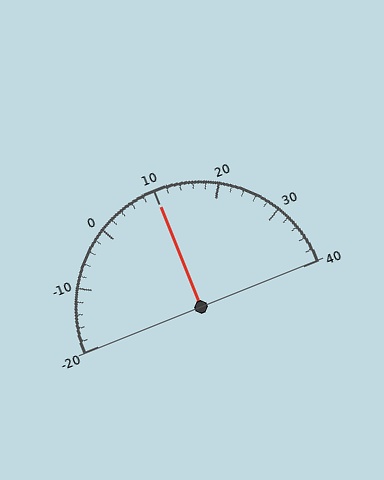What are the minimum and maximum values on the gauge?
The gauge ranges from -20 to 40.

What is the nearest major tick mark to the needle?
The nearest major tick mark is 10.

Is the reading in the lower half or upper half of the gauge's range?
The reading is in the upper half of the range (-20 to 40).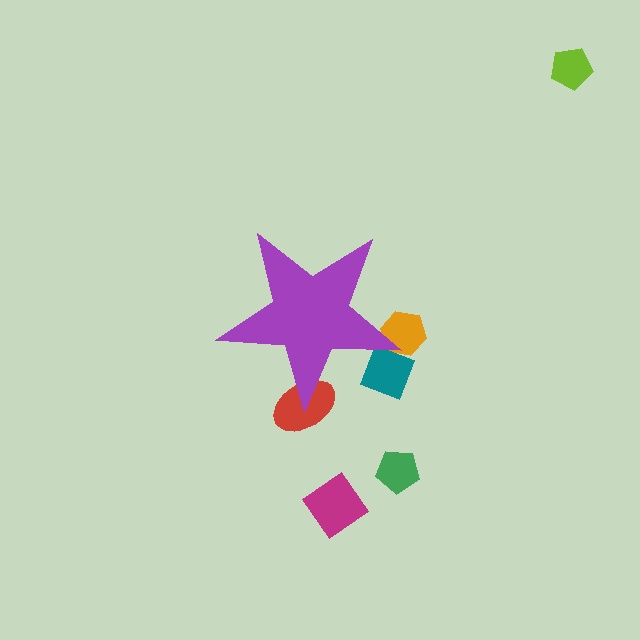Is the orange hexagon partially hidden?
Yes, the orange hexagon is partially hidden behind the purple star.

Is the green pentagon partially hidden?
No, the green pentagon is fully visible.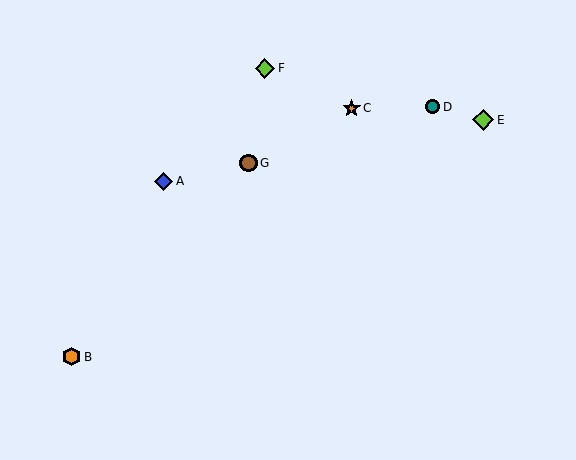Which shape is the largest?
The lime diamond (labeled E) is the largest.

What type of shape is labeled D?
Shape D is a teal circle.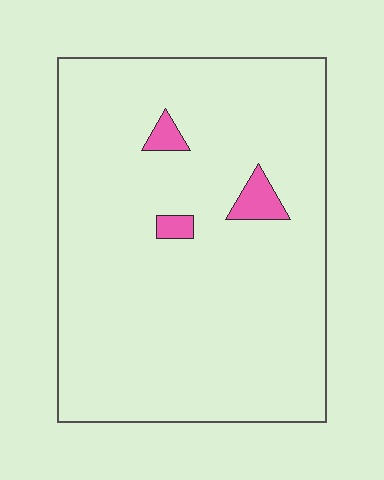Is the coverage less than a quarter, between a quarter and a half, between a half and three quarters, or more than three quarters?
Less than a quarter.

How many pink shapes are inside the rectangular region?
3.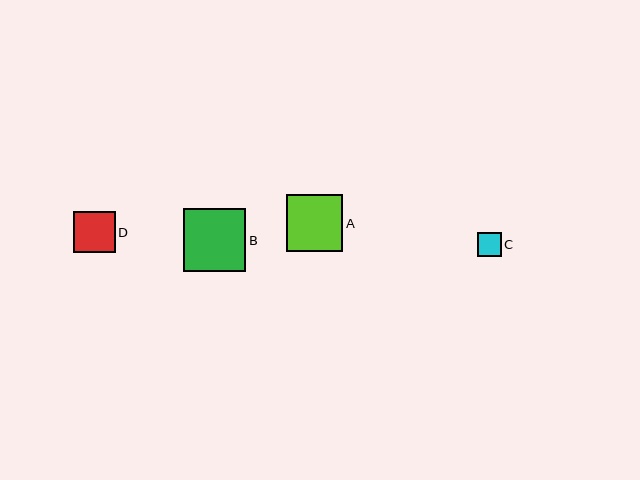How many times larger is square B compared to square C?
Square B is approximately 2.7 times the size of square C.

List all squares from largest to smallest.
From largest to smallest: B, A, D, C.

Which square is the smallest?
Square C is the smallest with a size of approximately 23 pixels.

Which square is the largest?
Square B is the largest with a size of approximately 63 pixels.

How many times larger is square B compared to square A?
Square B is approximately 1.1 times the size of square A.